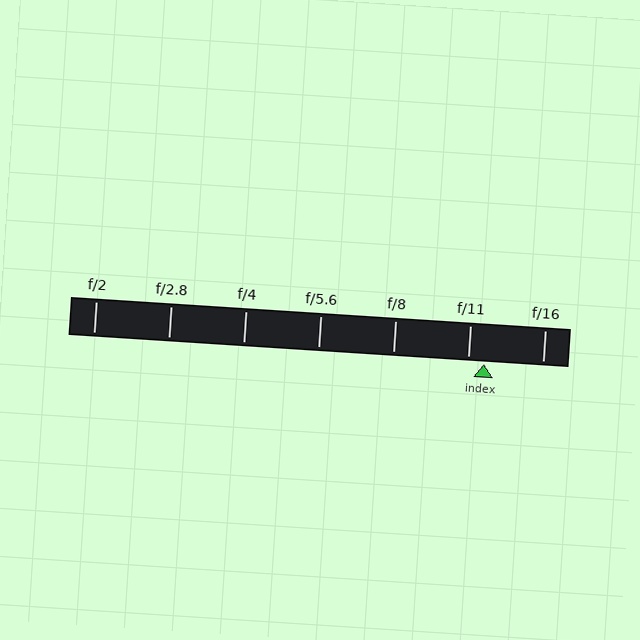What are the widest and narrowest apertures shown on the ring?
The widest aperture shown is f/2 and the narrowest is f/16.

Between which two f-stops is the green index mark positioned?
The index mark is between f/11 and f/16.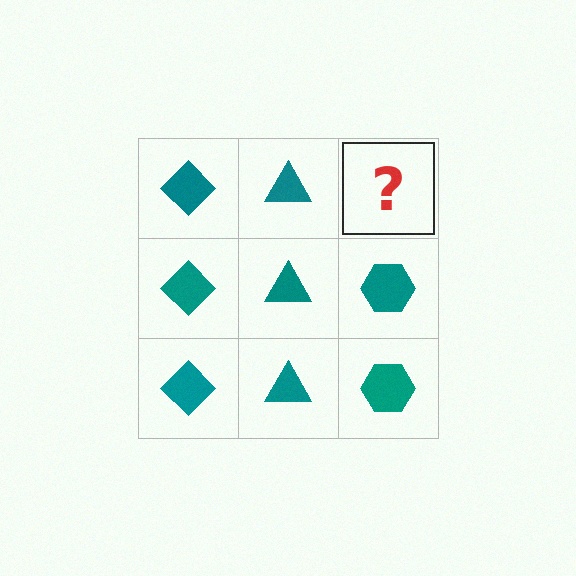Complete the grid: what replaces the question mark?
The question mark should be replaced with a teal hexagon.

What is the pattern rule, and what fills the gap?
The rule is that each column has a consistent shape. The gap should be filled with a teal hexagon.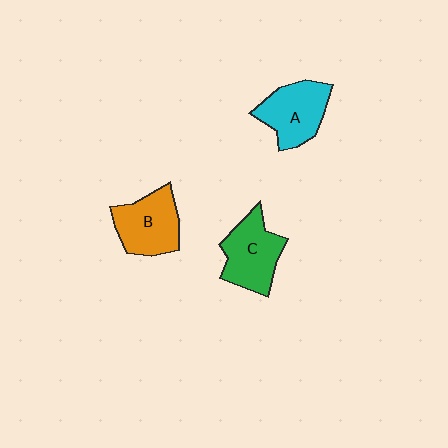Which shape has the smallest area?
Shape A (cyan).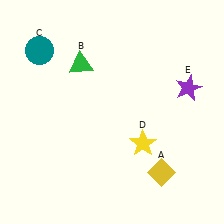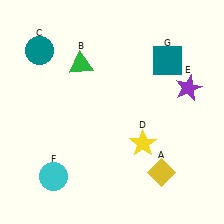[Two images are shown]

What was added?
A cyan circle (F), a teal square (G) were added in Image 2.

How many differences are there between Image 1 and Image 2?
There are 2 differences between the two images.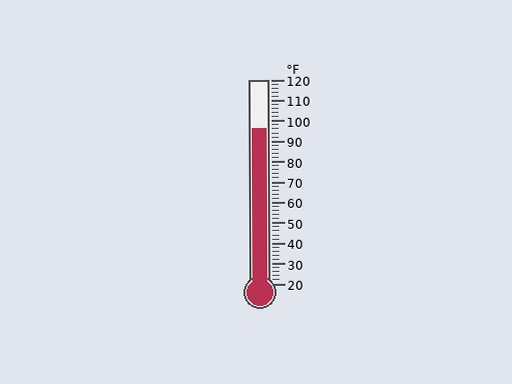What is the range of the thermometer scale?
The thermometer scale ranges from 20°F to 120°F.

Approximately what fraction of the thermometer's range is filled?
The thermometer is filled to approximately 75% of its range.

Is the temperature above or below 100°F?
The temperature is below 100°F.